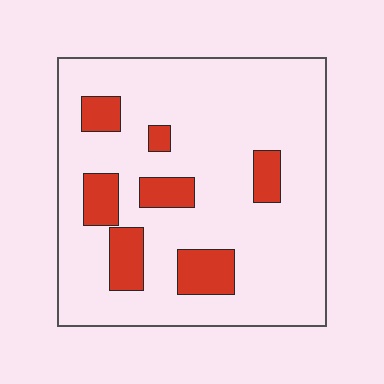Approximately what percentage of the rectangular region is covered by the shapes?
Approximately 15%.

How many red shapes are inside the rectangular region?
7.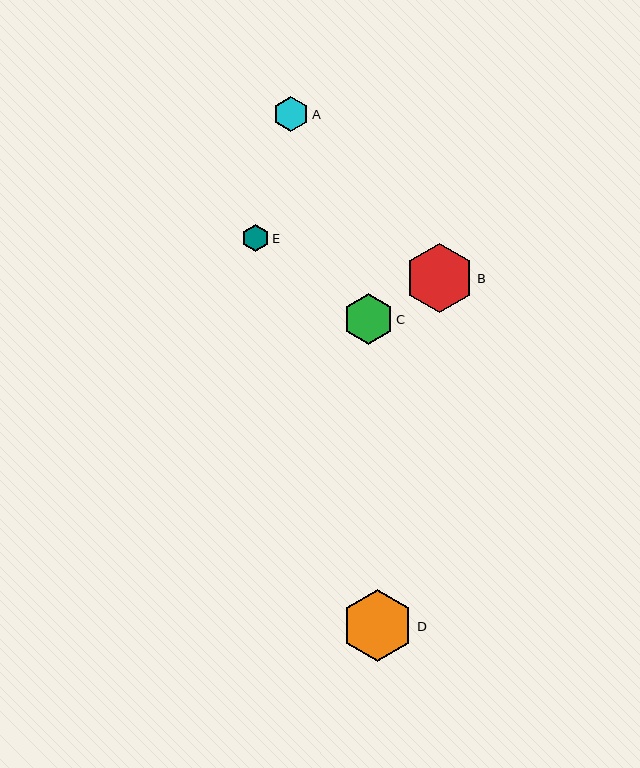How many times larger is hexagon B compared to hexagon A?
Hexagon B is approximately 1.9 times the size of hexagon A.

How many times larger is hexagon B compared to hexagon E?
Hexagon B is approximately 2.5 times the size of hexagon E.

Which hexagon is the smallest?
Hexagon E is the smallest with a size of approximately 28 pixels.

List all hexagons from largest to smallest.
From largest to smallest: D, B, C, A, E.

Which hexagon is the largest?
Hexagon D is the largest with a size of approximately 72 pixels.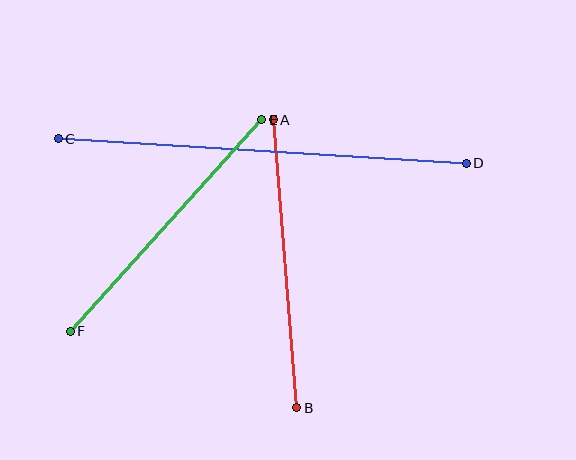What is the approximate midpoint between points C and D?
The midpoint is at approximately (262, 151) pixels.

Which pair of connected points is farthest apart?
Points C and D are farthest apart.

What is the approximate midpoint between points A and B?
The midpoint is at approximately (285, 264) pixels.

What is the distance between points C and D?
The distance is approximately 409 pixels.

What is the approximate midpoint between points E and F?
The midpoint is at approximately (166, 226) pixels.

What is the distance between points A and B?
The distance is approximately 289 pixels.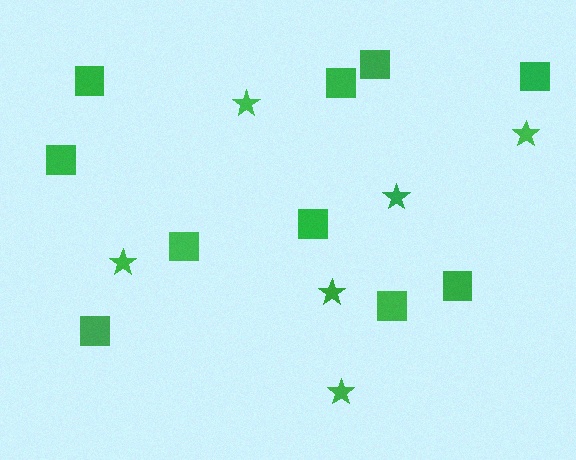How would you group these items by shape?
There are 2 groups: one group of stars (6) and one group of squares (10).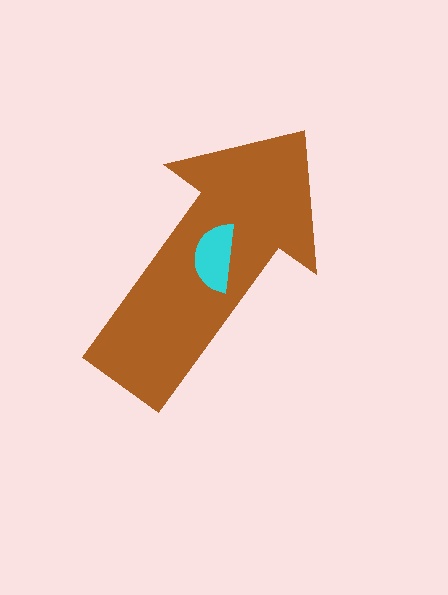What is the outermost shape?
The brown arrow.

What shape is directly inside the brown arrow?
The cyan semicircle.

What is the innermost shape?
The cyan semicircle.